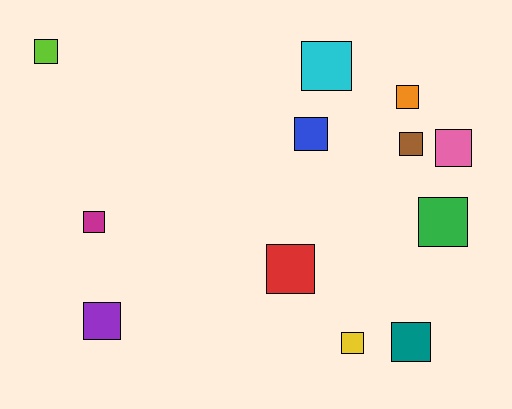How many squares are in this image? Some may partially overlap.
There are 12 squares.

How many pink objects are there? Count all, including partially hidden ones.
There is 1 pink object.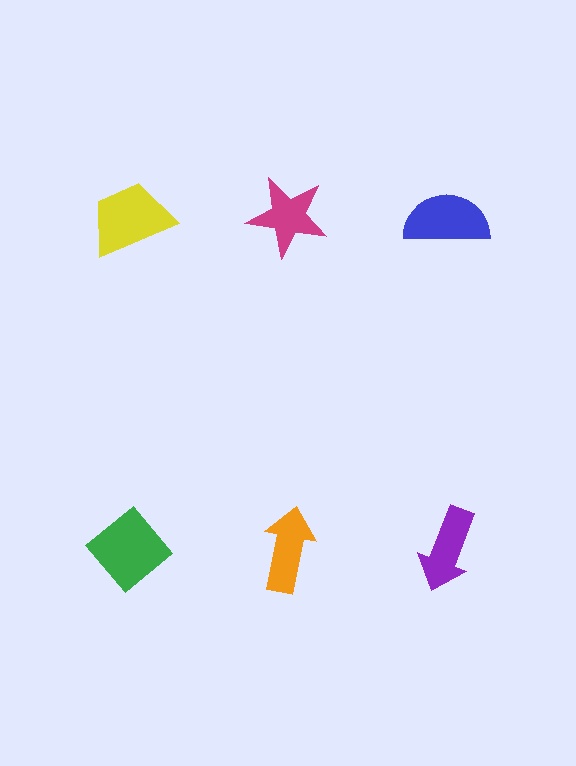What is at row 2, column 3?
A purple arrow.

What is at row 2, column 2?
An orange arrow.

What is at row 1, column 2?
A magenta star.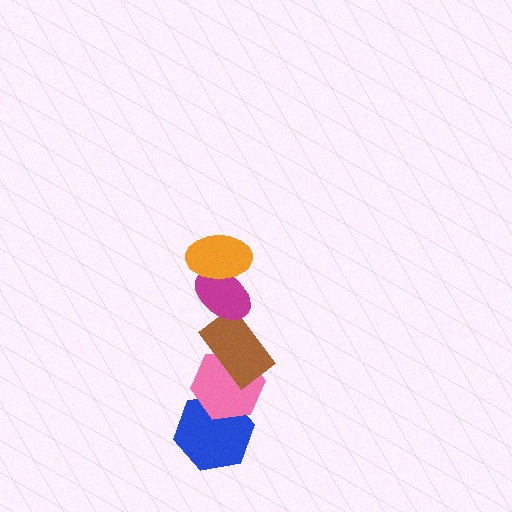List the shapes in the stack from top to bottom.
From top to bottom: the orange ellipse, the magenta ellipse, the brown rectangle, the pink hexagon, the blue hexagon.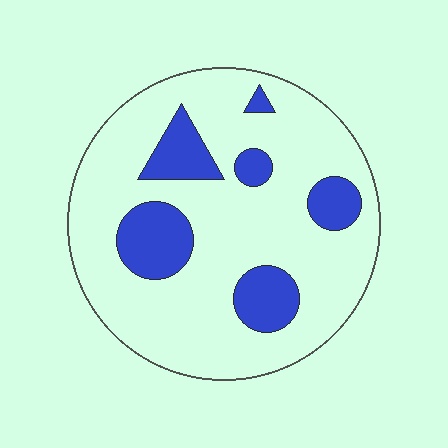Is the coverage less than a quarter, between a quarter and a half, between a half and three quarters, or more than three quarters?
Less than a quarter.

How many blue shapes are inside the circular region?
6.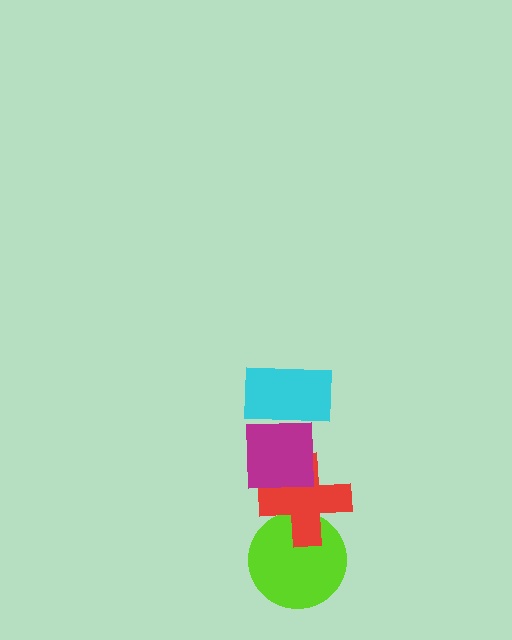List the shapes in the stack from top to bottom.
From top to bottom: the cyan rectangle, the magenta square, the red cross, the lime circle.